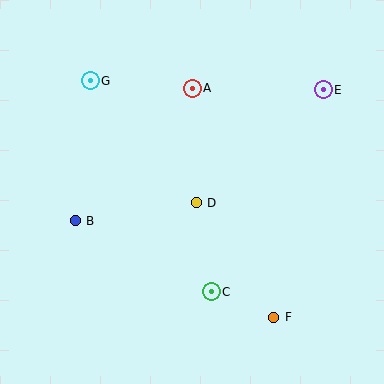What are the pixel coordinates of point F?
Point F is at (274, 317).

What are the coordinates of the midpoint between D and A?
The midpoint between D and A is at (194, 146).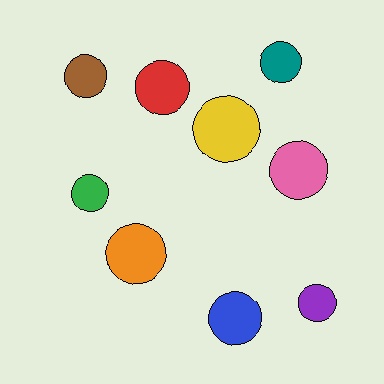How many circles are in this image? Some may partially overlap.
There are 9 circles.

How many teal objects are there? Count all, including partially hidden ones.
There is 1 teal object.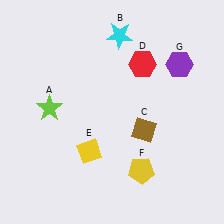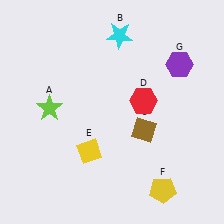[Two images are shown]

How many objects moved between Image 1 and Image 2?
2 objects moved between the two images.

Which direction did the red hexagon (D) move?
The red hexagon (D) moved down.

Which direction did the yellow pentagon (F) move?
The yellow pentagon (F) moved right.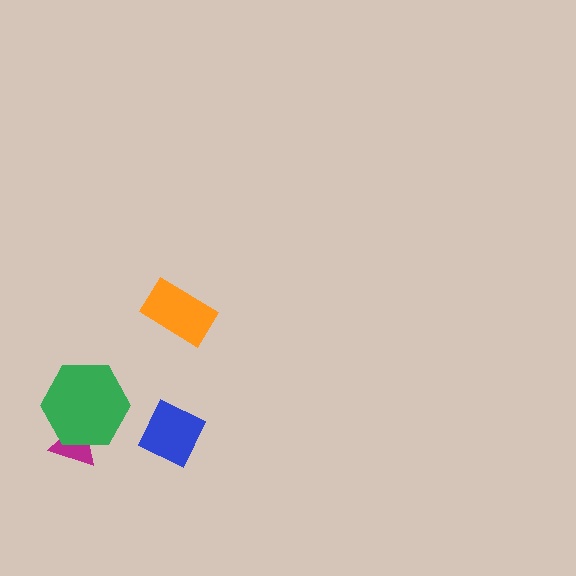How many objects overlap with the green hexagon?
1 object overlaps with the green hexagon.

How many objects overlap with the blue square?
0 objects overlap with the blue square.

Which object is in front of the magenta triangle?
The green hexagon is in front of the magenta triangle.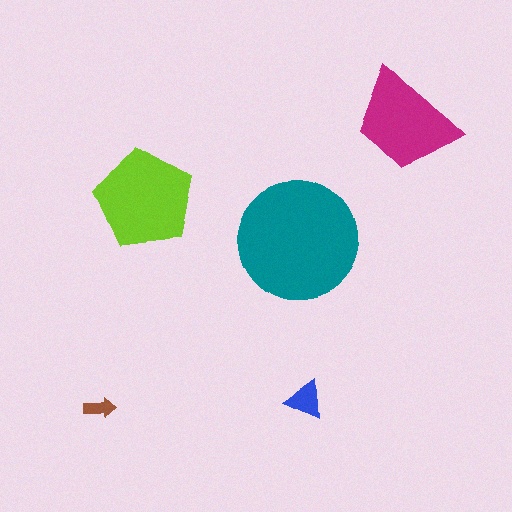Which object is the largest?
The teal circle.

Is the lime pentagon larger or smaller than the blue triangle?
Larger.